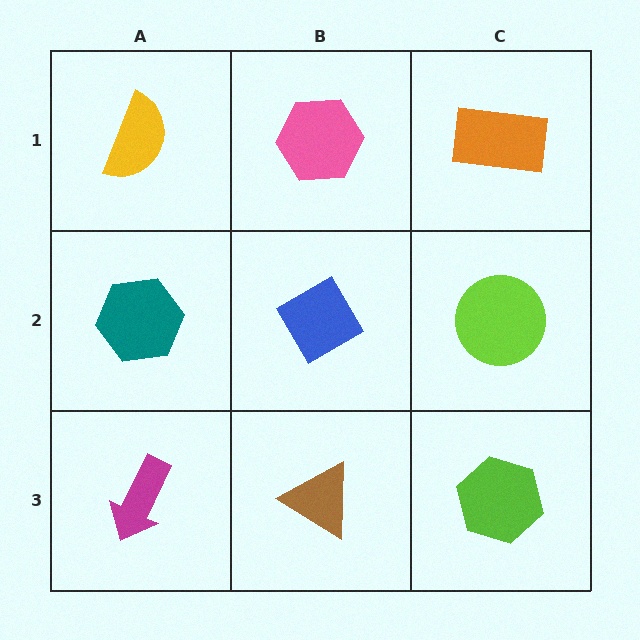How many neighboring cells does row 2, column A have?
3.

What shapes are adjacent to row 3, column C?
A lime circle (row 2, column C), a brown triangle (row 3, column B).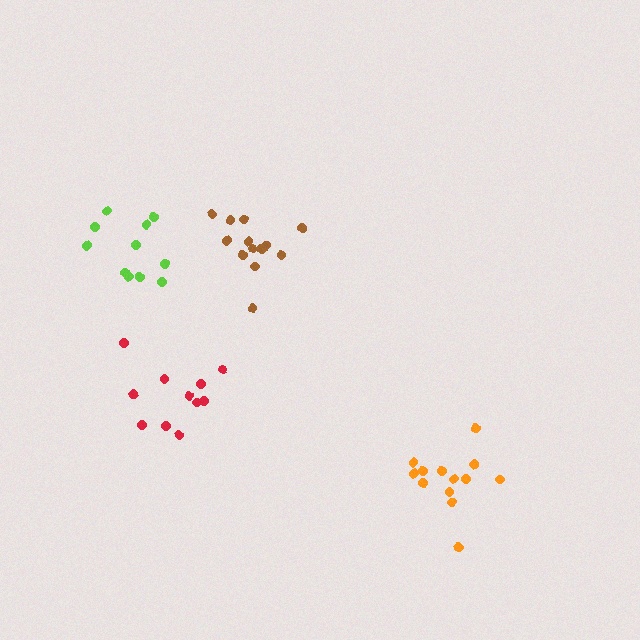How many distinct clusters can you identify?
There are 4 distinct clusters.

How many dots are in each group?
Group 1: 13 dots, Group 2: 13 dots, Group 3: 11 dots, Group 4: 11 dots (48 total).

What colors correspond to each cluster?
The clusters are colored: orange, brown, red, lime.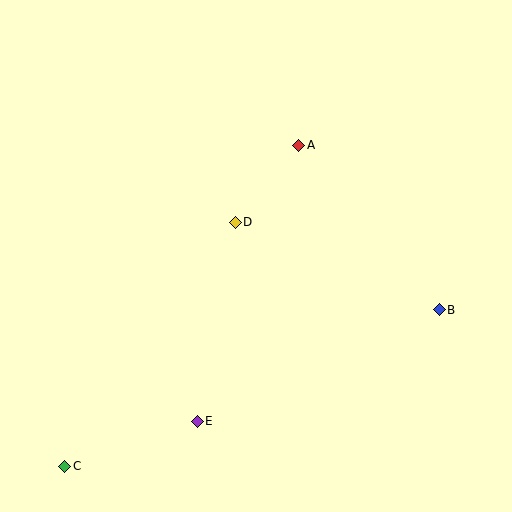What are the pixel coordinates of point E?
Point E is at (197, 421).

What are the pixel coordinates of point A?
Point A is at (299, 145).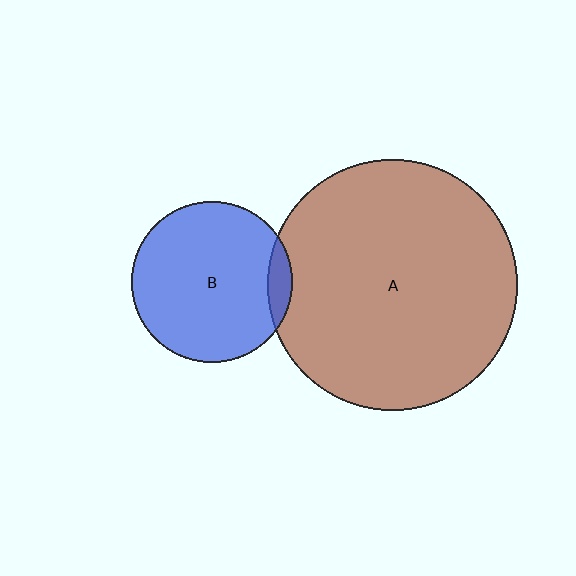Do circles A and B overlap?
Yes.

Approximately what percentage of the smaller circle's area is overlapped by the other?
Approximately 10%.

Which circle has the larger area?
Circle A (brown).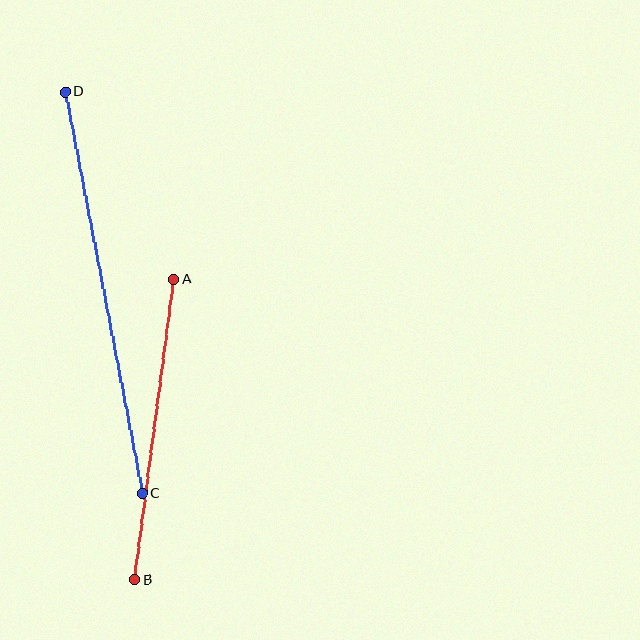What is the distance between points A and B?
The distance is approximately 303 pixels.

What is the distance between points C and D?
The distance is approximately 409 pixels.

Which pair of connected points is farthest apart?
Points C and D are farthest apart.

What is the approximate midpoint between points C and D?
The midpoint is at approximately (104, 293) pixels.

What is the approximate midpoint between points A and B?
The midpoint is at approximately (154, 430) pixels.